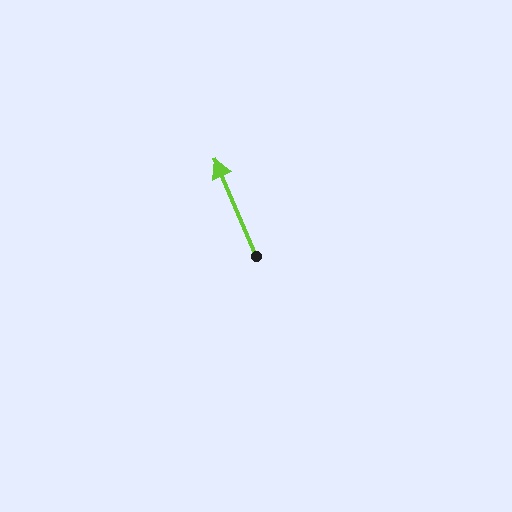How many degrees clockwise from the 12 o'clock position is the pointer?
Approximately 337 degrees.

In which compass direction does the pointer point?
Northwest.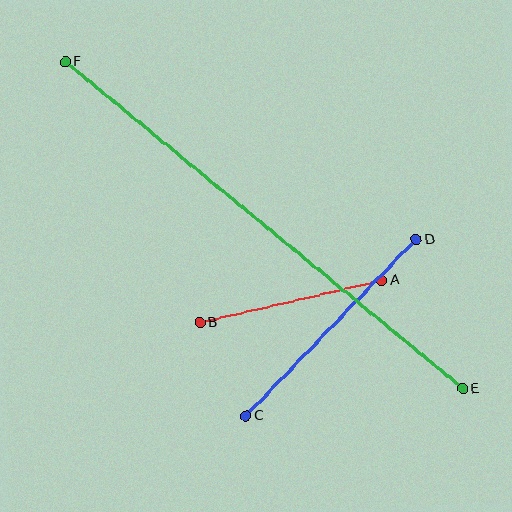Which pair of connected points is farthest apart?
Points E and F are farthest apart.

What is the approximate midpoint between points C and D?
The midpoint is at approximately (331, 328) pixels.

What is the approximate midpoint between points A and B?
The midpoint is at approximately (291, 301) pixels.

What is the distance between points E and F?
The distance is approximately 515 pixels.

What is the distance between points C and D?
The distance is approximately 245 pixels.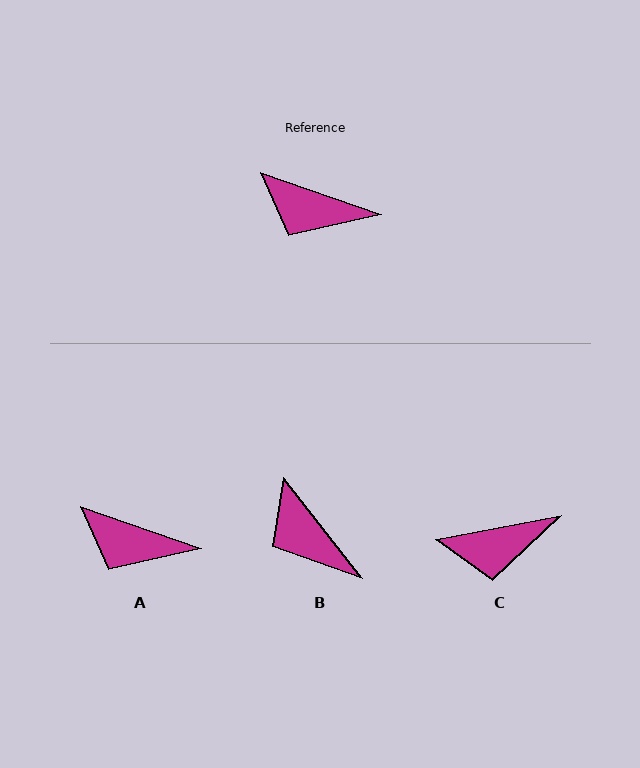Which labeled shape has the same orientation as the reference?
A.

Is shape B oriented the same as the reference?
No, it is off by about 33 degrees.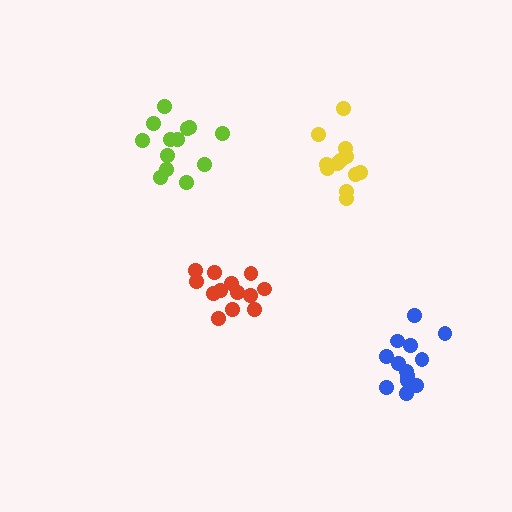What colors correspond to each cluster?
The clusters are colored: blue, red, yellow, lime.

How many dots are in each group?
Group 1: 13 dots, Group 2: 13 dots, Group 3: 12 dots, Group 4: 13 dots (51 total).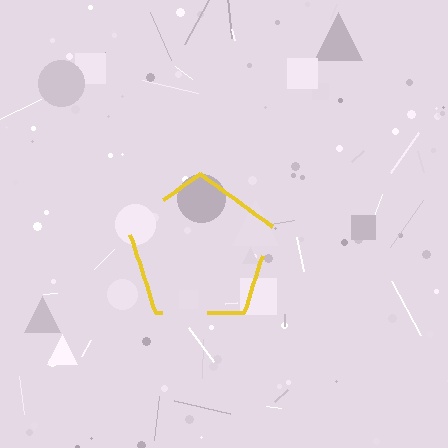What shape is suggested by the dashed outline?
The dashed outline suggests a pentagon.